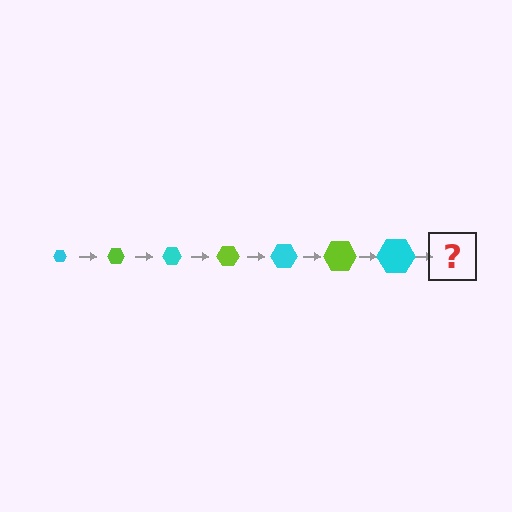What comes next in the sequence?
The next element should be a lime hexagon, larger than the previous one.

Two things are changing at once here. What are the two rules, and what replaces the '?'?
The two rules are that the hexagon grows larger each step and the color cycles through cyan and lime. The '?' should be a lime hexagon, larger than the previous one.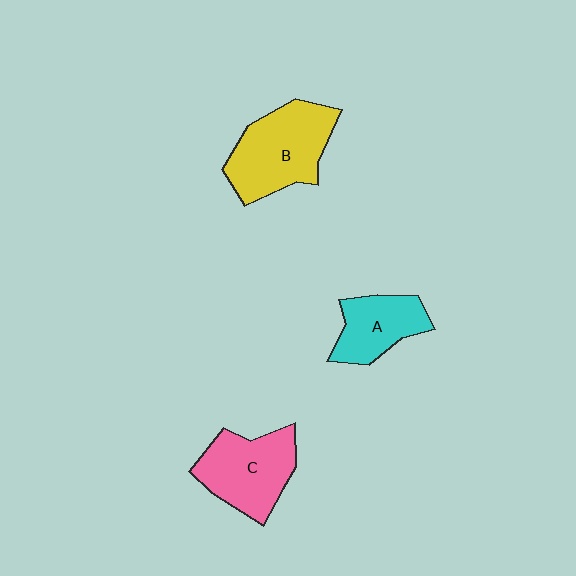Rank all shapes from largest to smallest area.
From largest to smallest: B (yellow), C (pink), A (cyan).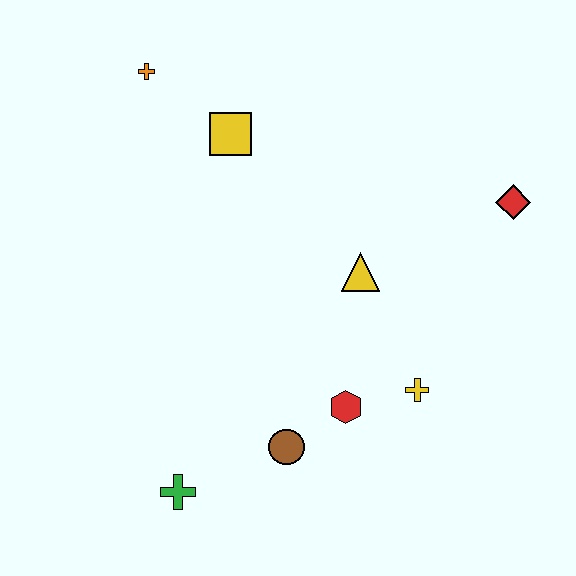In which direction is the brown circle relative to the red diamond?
The brown circle is below the red diamond.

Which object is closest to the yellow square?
The orange cross is closest to the yellow square.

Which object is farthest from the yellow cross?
The orange cross is farthest from the yellow cross.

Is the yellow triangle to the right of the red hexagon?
Yes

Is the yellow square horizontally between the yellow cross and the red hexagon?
No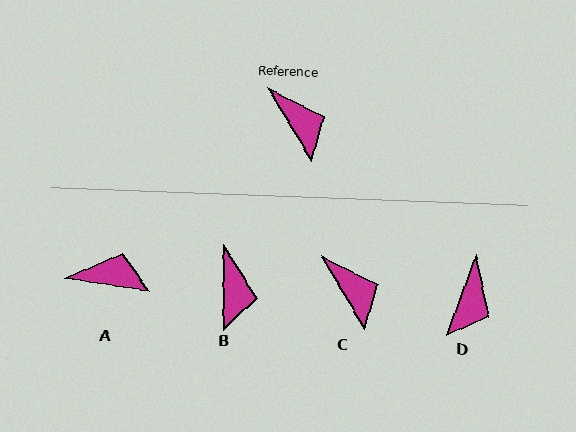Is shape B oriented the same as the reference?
No, it is off by about 30 degrees.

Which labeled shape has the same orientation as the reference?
C.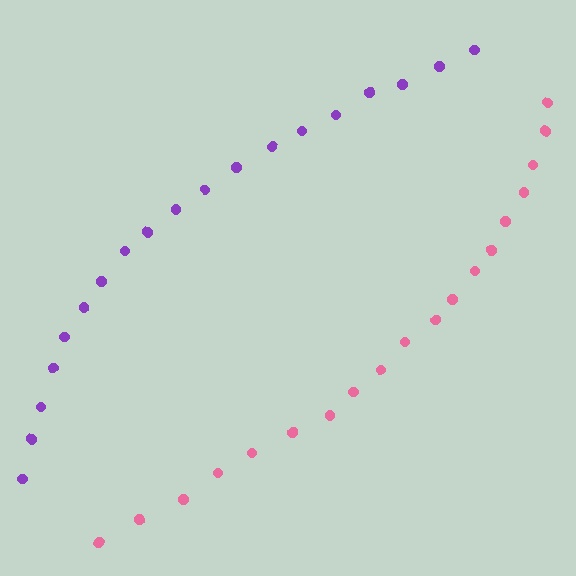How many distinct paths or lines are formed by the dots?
There are 2 distinct paths.